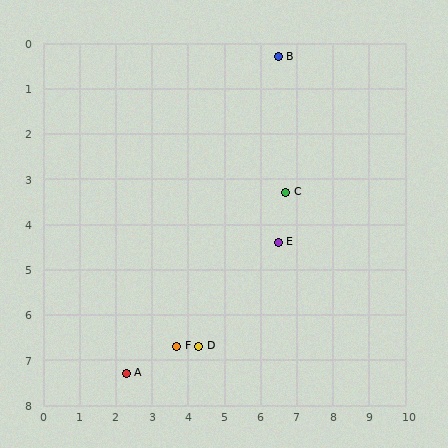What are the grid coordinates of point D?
Point D is at approximately (4.3, 6.7).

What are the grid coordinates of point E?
Point E is at approximately (6.5, 4.4).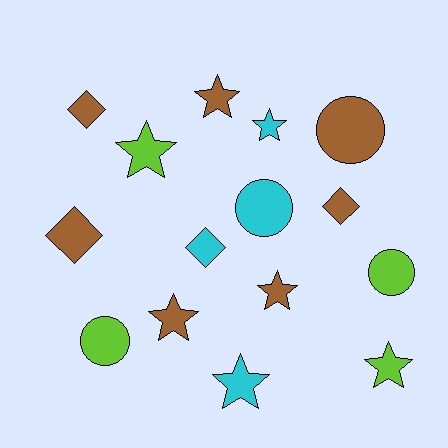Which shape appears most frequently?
Star, with 7 objects.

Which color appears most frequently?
Brown, with 7 objects.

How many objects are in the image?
There are 15 objects.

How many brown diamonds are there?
There are 3 brown diamonds.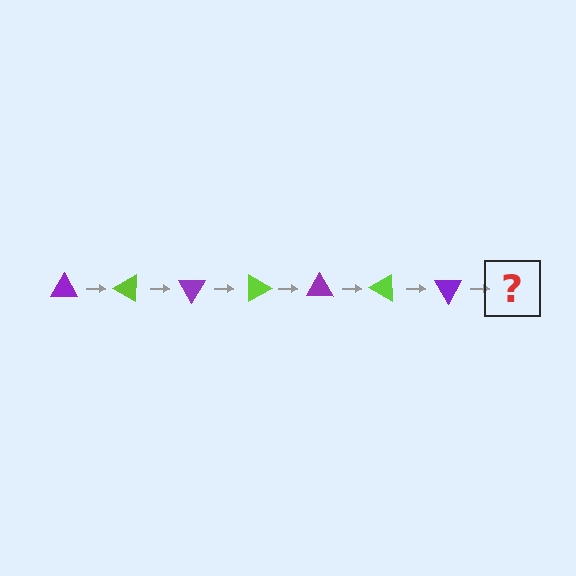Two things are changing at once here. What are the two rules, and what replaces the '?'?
The two rules are that it rotates 30 degrees each step and the color cycles through purple and lime. The '?' should be a lime triangle, rotated 210 degrees from the start.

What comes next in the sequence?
The next element should be a lime triangle, rotated 210 degrees from the start.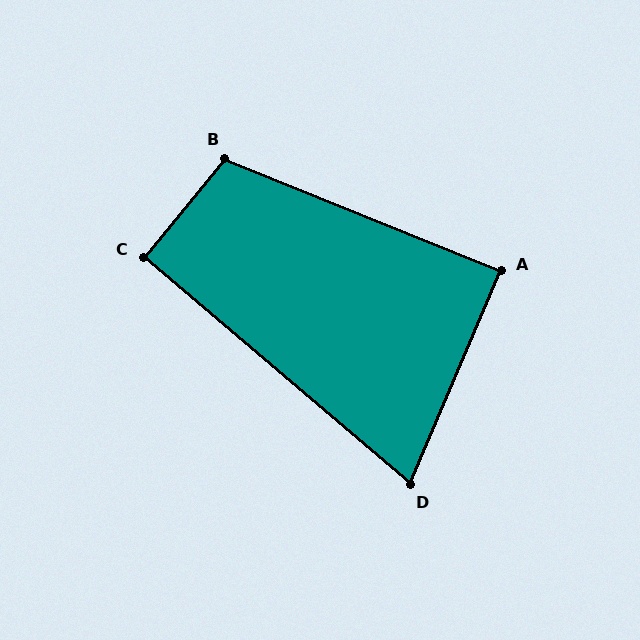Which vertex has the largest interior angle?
B, at approximately 107 degrees.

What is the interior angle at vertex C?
Approximately 91 degrees (approximately right).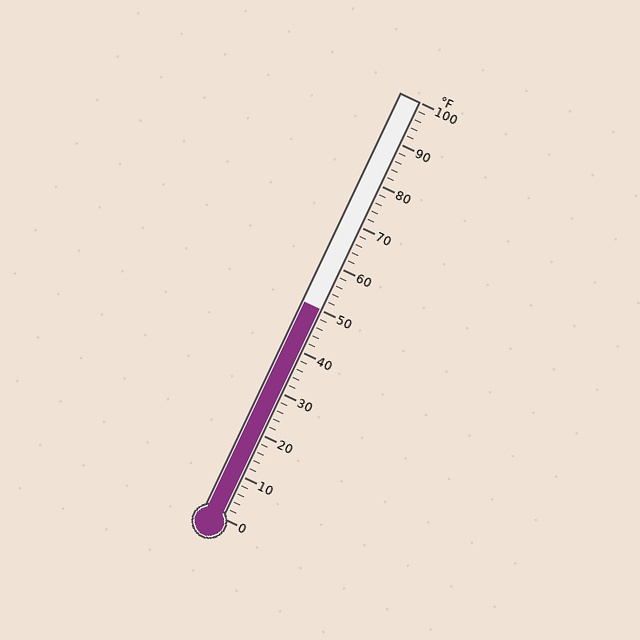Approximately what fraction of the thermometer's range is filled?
The thermometer is filled to approximately 50% of its range.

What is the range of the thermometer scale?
The thermometer scale ranges from 0°F to 100°F.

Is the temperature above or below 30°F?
The temperature is above 30°F.